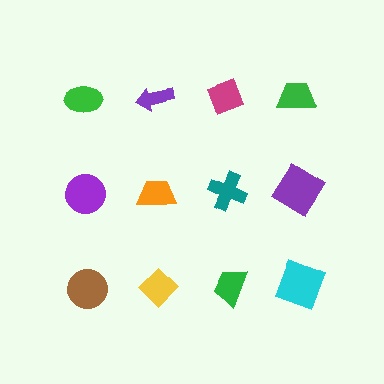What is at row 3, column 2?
A yellow diamond.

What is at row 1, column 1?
A green ellipse.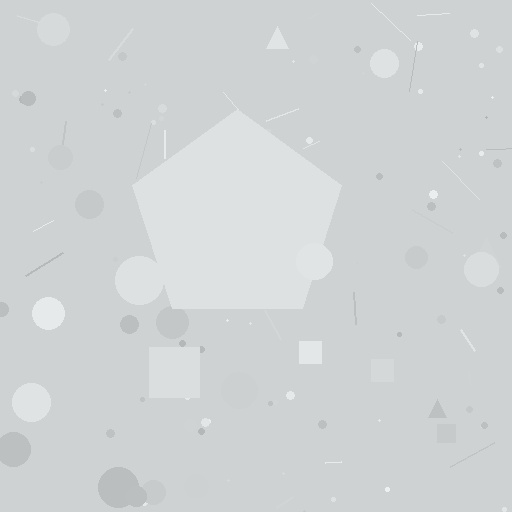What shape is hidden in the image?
A pentagon is hidden in the image.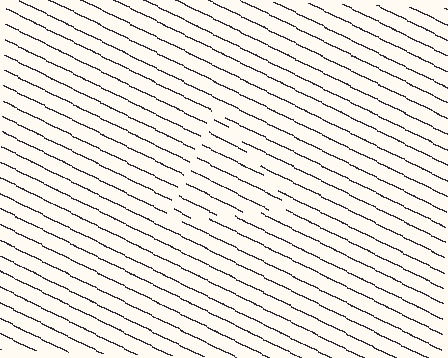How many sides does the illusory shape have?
3 sides — the line-ends trace a triangle.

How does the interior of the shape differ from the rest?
The interior of the shape contains the same grating, shifted by half a period — the contour is defined by the phase discontinuity where line-ends from the inner and outer gratings abut.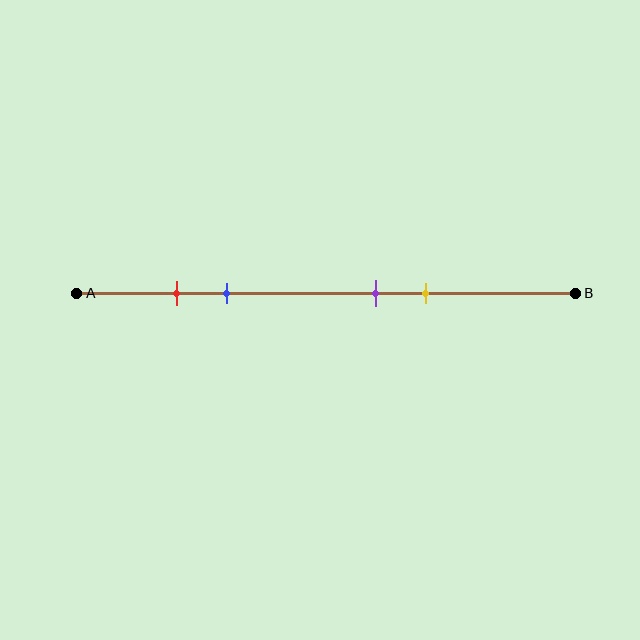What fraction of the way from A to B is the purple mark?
The purple mark is approximately 60% (0.6) of the way from A to B.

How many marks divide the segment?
There are 4 marks dividing the segment.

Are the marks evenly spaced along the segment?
No, the marks are not evenly spaced.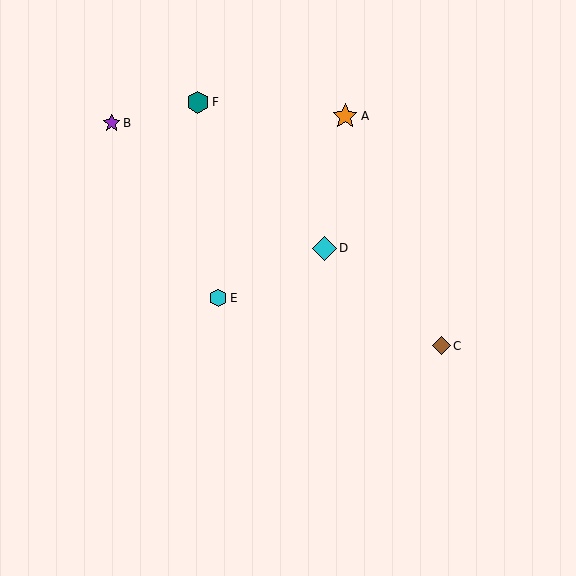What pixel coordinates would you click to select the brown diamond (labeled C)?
Click at (441, 346) to select the brown diamond C.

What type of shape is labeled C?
Shape C is a brown diamond.